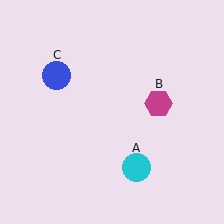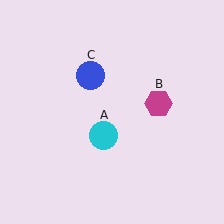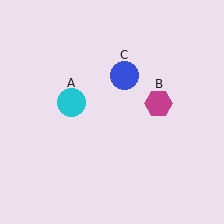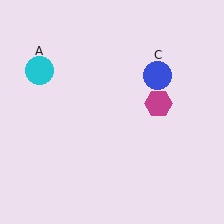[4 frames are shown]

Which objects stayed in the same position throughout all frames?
Magenta hexagon (object B) remained stationary.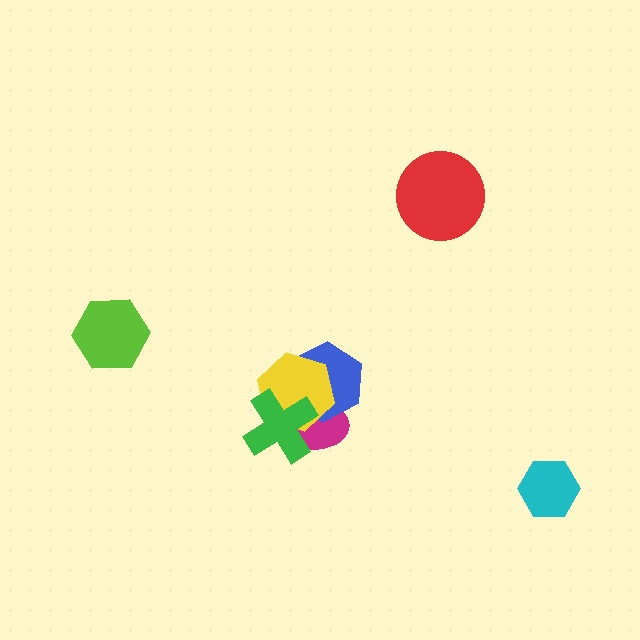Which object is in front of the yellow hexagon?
The green cross is in front of the yellow hexagon.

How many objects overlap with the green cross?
3 objects overlap with the green cross.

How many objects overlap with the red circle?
0 objects overlap with the red circle.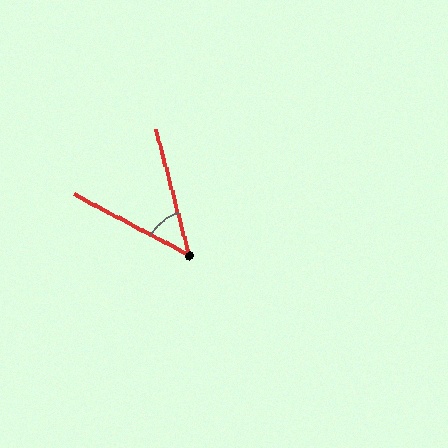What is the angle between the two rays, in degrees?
Approximately 48 degrees.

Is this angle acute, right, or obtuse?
It is acute.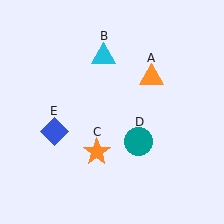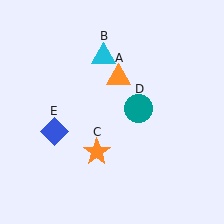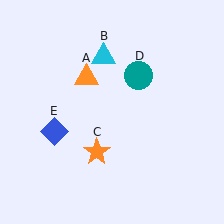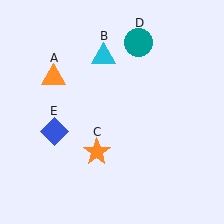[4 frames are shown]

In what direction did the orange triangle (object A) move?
The orange triangle (object A) moved left.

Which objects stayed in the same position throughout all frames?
Cyan triangle (object B) and orange star (object C) and blue diamond (object E) remained stationary.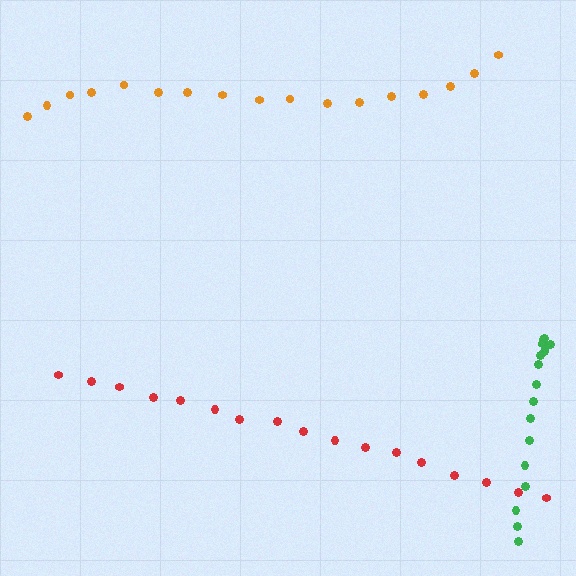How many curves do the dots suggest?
There are 3 distinct paths.